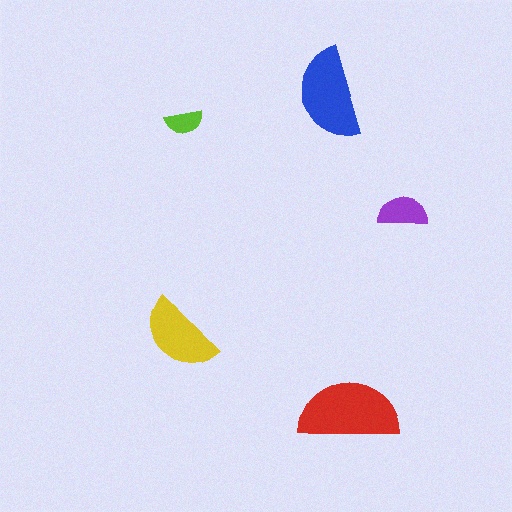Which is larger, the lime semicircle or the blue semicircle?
The blue one.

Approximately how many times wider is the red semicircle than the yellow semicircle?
About 1.5 times wider.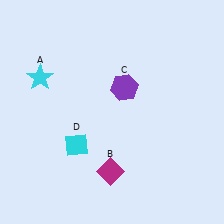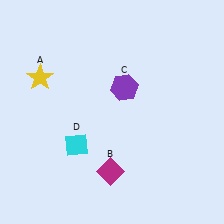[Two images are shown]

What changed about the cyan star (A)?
In Image 1, A is cyan. In Image 2, it changed to yellow.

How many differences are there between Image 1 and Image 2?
There is 1 difference between the two images.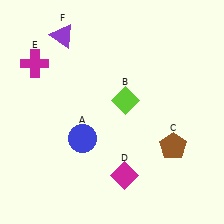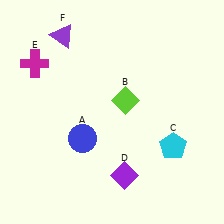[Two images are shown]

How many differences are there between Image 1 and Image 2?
There are 2 differences between the two images.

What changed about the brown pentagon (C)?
In Image 1, C is brown. In Image 2, it changed to cyan.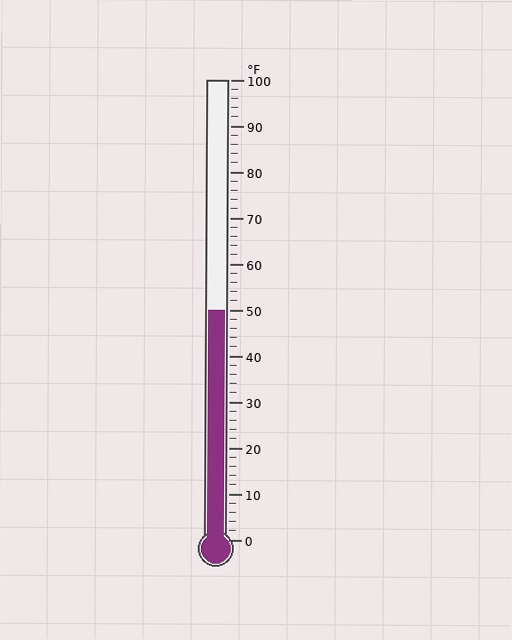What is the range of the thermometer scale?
The thermometer scale ranges from 0°F to 100°F.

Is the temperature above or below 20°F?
The temperature is above 20°F.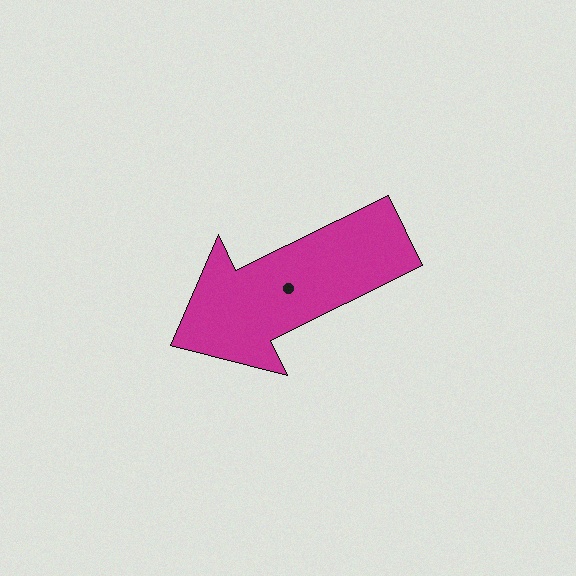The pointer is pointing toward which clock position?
Roughly 8 o'clock.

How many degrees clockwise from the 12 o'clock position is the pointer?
Approximately 244 degrees.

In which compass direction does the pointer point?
Southwest.